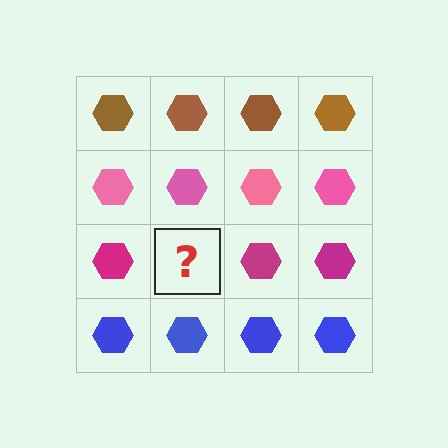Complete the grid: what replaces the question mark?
The question mark should be replaced with a magenta hexagon.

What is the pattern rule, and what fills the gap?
The rule is that each row has a consistent color. The gap should be filled with a magenta hexagon.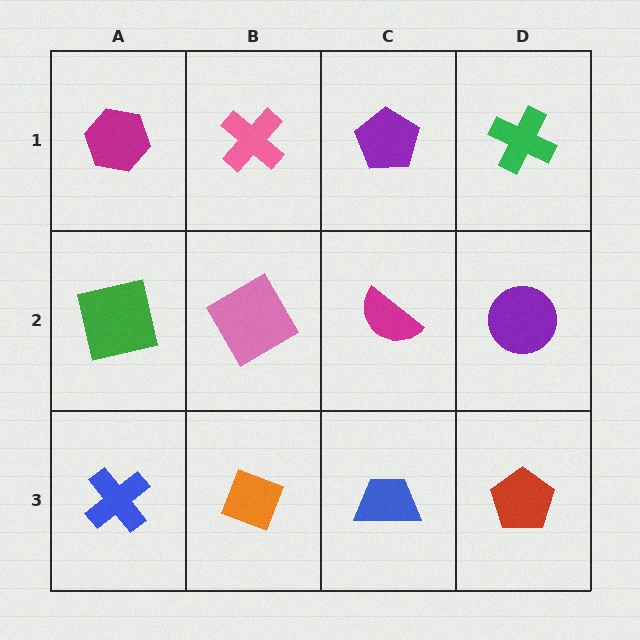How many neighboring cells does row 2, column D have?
3.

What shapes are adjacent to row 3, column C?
A magenta semicircle (row 2, column C), an orange diamond (row 3, column B), a red pentagon (row 3, column D).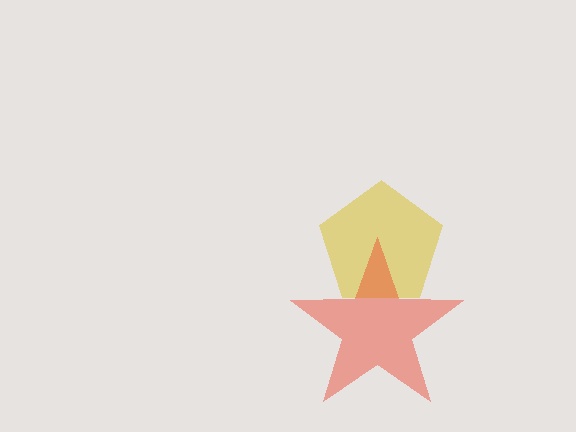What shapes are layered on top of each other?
The layered shapes are: a yellow pentagon, a red star.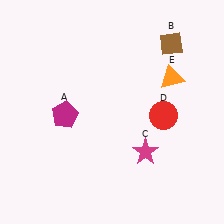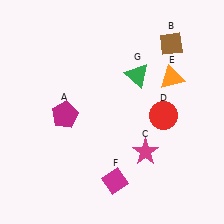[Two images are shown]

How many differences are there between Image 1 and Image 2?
There are 2 differences between the two images.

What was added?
A magenta diamond (F), a green triangle (G) were added in Image 2.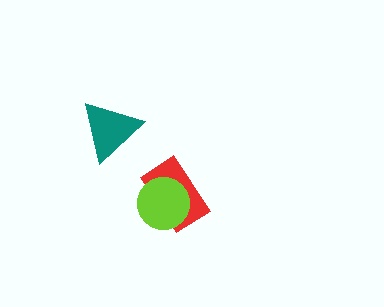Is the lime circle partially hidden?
No, no other shape covers it.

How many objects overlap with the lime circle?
1 object overlaps with the lime circle.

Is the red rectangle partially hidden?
Yes, it is partially covered by another shape.